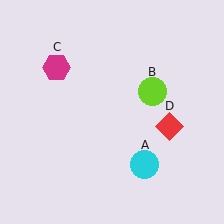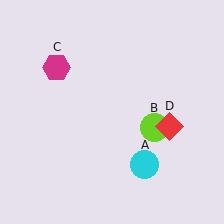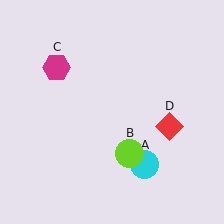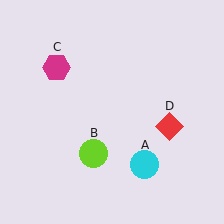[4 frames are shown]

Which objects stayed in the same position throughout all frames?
Cyan circle (object A) and magenta hexagon (object C) and red diamond (object D) remained stationary.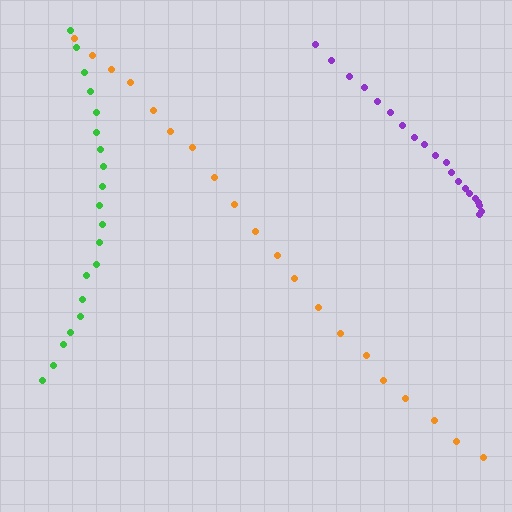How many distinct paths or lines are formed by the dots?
There are 3 distinct paths.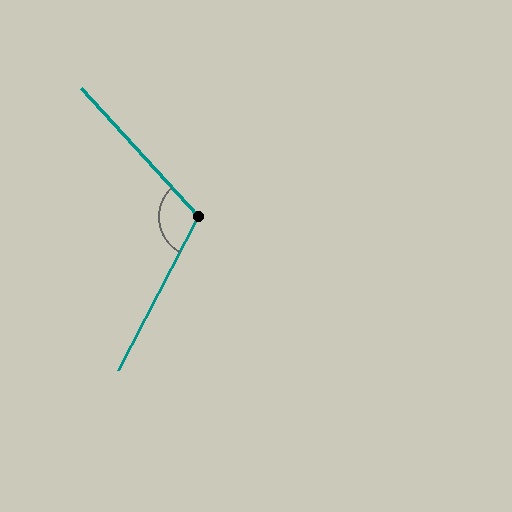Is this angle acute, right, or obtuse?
It is obtuse.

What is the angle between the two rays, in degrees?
Approximately 110 degrees.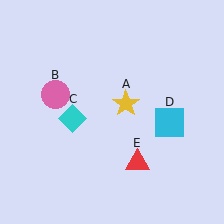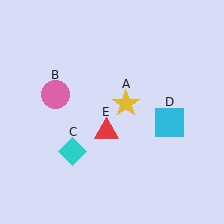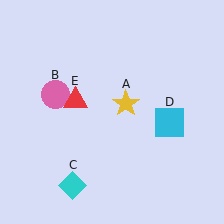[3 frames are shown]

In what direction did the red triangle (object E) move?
The red triangle (object E) moved up and to the left.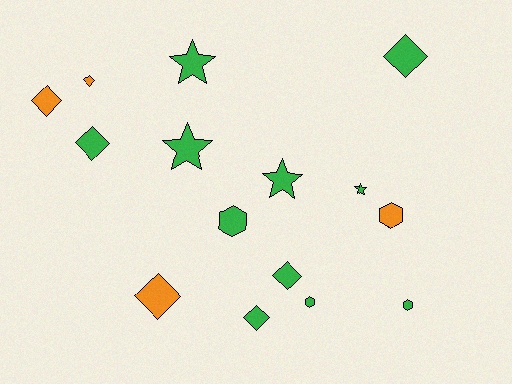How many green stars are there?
There are 4 green stars.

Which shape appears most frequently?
Diamond, with 7 objects.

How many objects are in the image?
There are 15 objects.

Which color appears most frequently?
Green, with 11 objects.